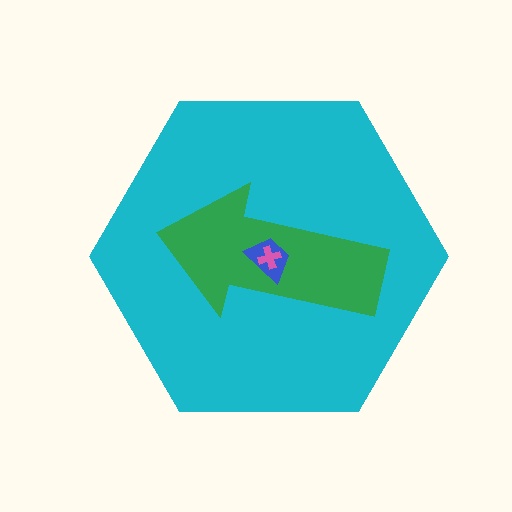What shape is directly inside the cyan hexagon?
The green arrow.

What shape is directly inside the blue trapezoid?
The pink cross.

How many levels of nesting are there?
4.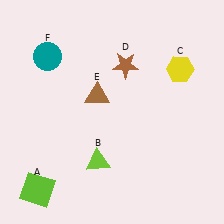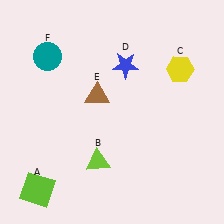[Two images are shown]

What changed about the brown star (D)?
In Image 1, D is brown. In Image 2, it changed to blue.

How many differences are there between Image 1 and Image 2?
There is 1 difference between the two images.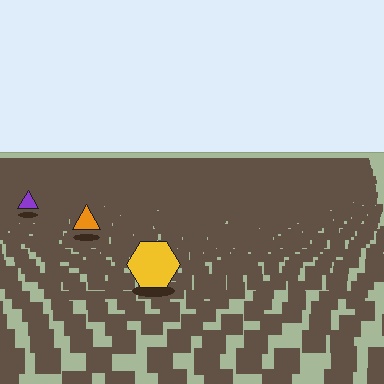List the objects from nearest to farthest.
From nearest to farthest: the yellow hexagon, the orange triangle, the purple triangle.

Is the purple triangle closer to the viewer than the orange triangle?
No. The orange triangle is closer — you can tell from the texture gradient: the ground texture is coarser near it.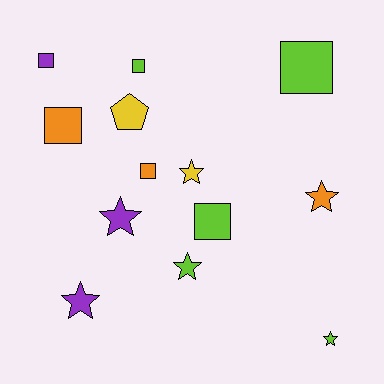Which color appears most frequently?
Lime, with 5 objects.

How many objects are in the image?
There are 13 objects.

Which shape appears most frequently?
Square, with 6 objects.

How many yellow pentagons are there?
There is 1 yellow pentagon.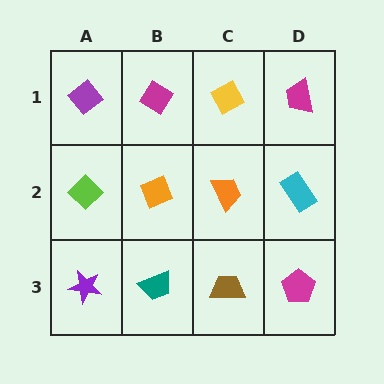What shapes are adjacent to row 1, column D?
A cyan rectangle (row 2, column D), a yellow diamond (row 1, column C).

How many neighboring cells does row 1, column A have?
2.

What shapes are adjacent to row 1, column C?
An orange trapezoid (row 2, column C), a magenta diamond (row 1, column B), a magenta trapezoid (row 1, column D).